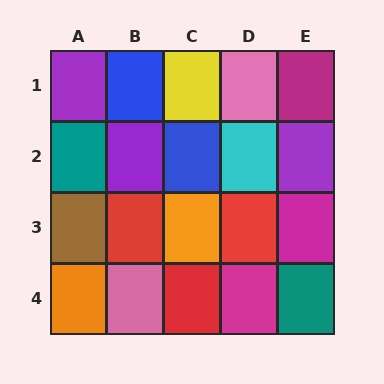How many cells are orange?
2 cells are orange.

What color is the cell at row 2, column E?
Purple.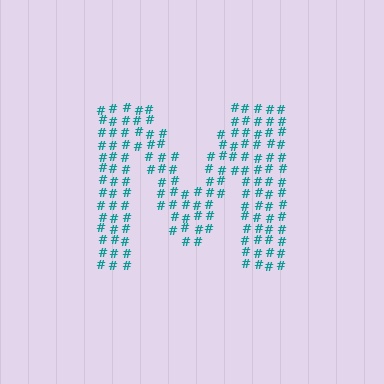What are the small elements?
The small elements are hash symbols.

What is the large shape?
The large shape is the letter M.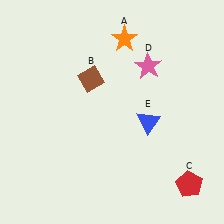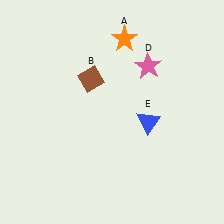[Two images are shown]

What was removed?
The red pentagon (C) was removed in Image 2.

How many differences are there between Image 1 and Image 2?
There is 1 difference between the two images.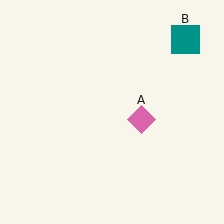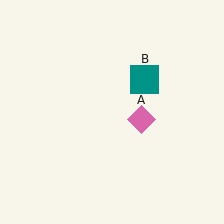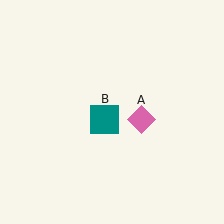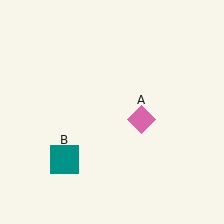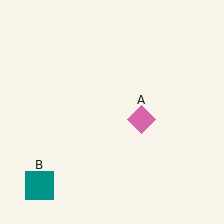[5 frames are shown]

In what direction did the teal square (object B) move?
The teal square (object B) moved down and to the left.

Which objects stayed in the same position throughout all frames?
Pink diamond (object A) remained stationary.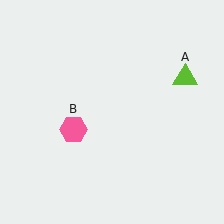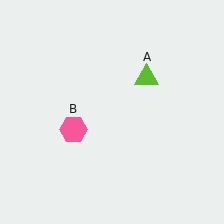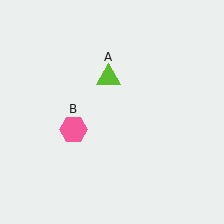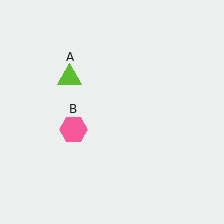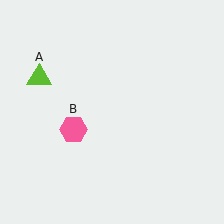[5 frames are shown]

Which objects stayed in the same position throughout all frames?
Pink hexagon (object B) remained stationary.